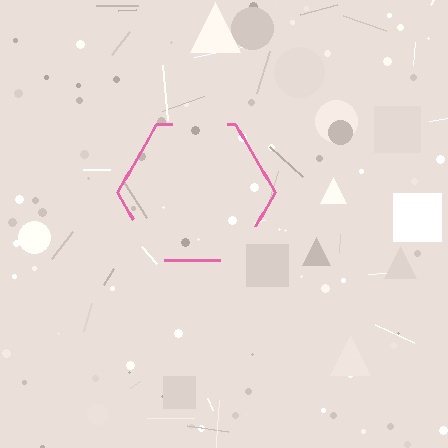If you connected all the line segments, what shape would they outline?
They would outline a hexagon.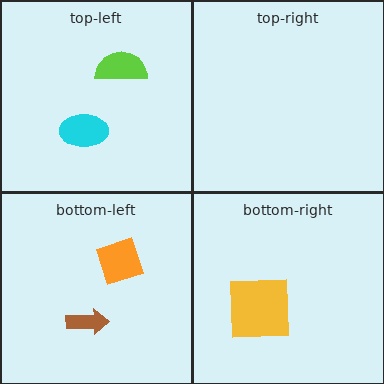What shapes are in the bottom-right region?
The yellow square.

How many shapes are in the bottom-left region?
2.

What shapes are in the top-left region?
The lime semicircle, the cyan ellipse.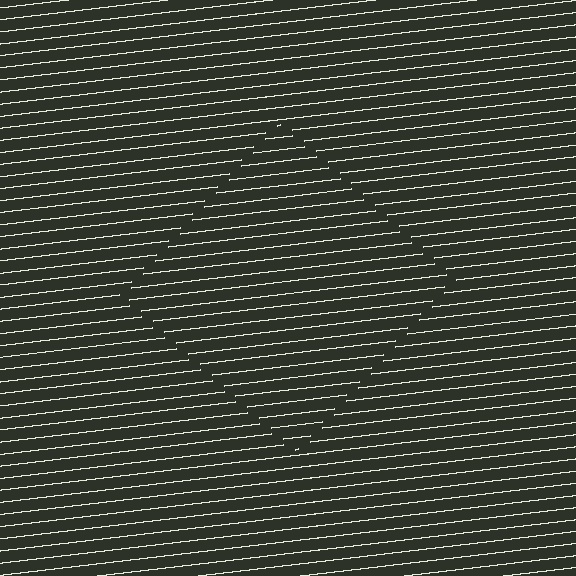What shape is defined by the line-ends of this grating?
An illusory square. The interior of the shape contains the same grating, shifted by half a period — the contour is defined by the phase discontinuity where line-ends from the inner and outer gratings abut.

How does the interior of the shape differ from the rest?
The interior of the shape contains the same grating, shifted by half a period — the contour is defined by the phase discontinuity where line-ends from the inner and outer gratings abut.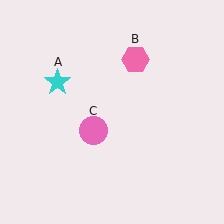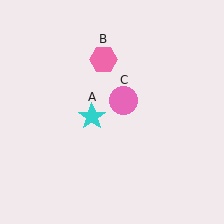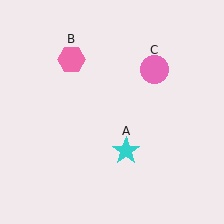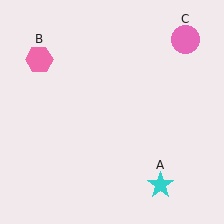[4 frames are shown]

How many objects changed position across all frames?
3 objects changed position: cyan star (object A), pink hexagon (object B), pink circle (object C).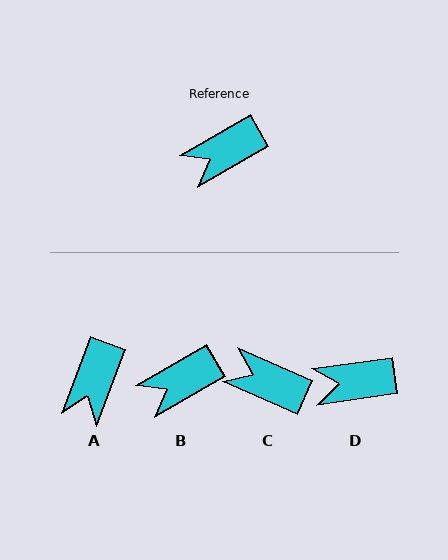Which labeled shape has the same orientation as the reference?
B.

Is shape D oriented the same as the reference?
No, it is off by about 22 degrees.